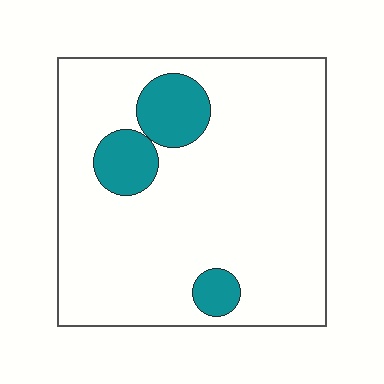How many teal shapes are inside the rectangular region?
3.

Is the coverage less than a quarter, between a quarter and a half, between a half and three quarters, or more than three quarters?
Less than a quarter.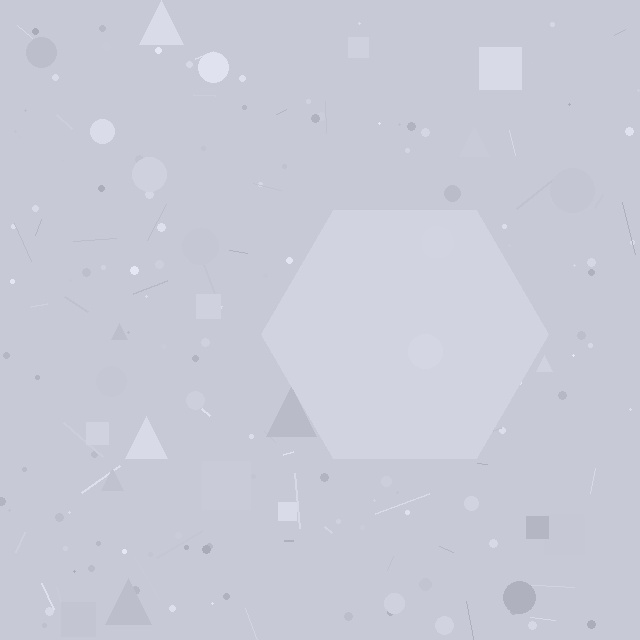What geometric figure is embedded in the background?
A hexagon is embedded in the background.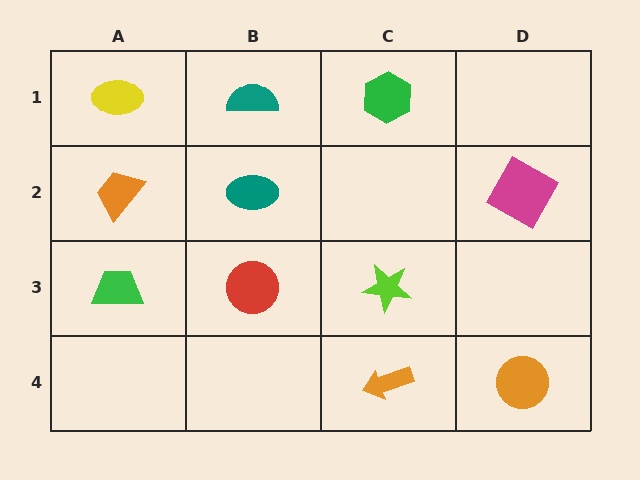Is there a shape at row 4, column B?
No, that cell is empty.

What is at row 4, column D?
An orange circle.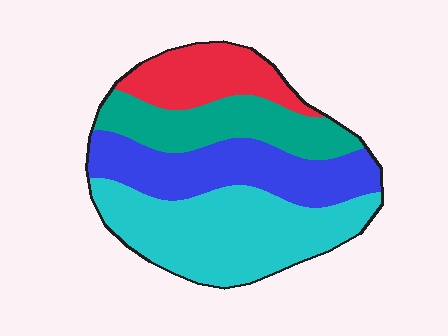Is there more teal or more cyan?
Cyan.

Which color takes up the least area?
Red, at roughly 15%.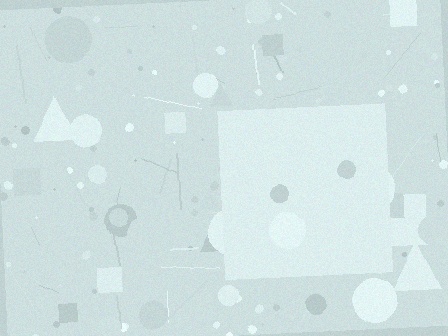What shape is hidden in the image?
A square is hidden in the image.